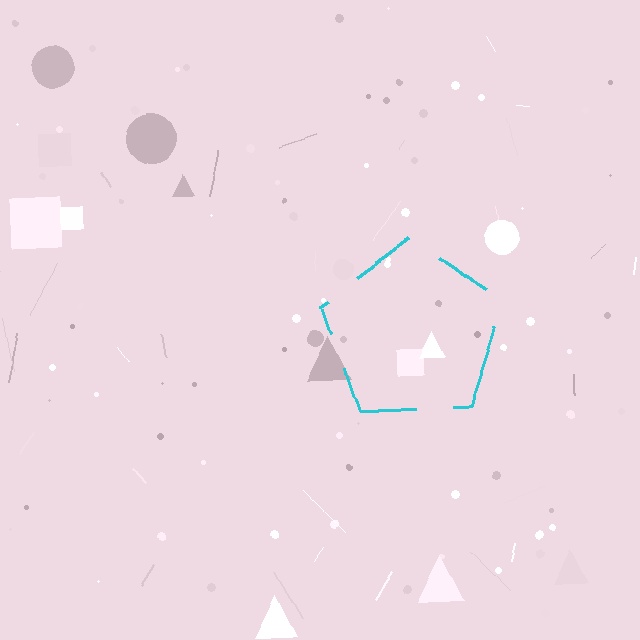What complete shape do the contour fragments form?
The contour fragments form a pentagon.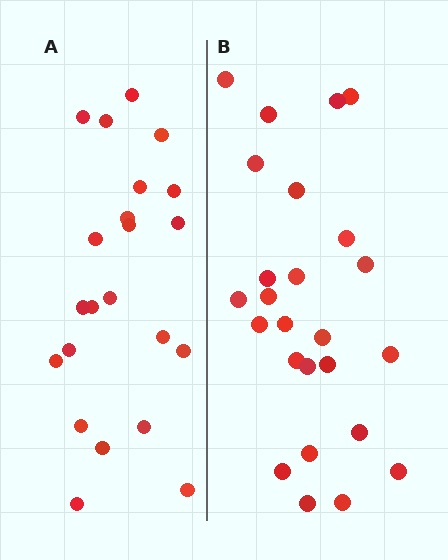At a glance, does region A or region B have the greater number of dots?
Region B (the right region) has more dots.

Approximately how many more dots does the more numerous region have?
Region B has just a few more — roughly 2 or 3 more dots than region A.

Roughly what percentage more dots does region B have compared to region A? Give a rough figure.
About 15% more.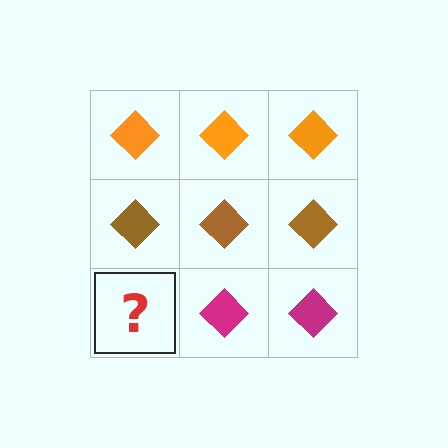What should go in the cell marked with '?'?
The missing cell should contain a magenta diamond.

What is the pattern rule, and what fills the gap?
The rule is that each row has a consistent color. The gap should be filled with a magenta diamond.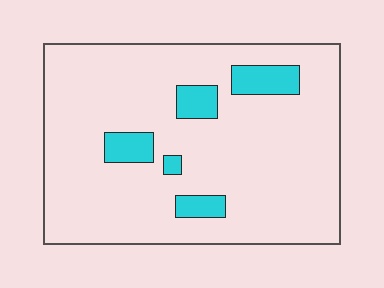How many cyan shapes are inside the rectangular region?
5.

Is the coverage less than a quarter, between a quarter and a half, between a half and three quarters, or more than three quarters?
Less than a quarter.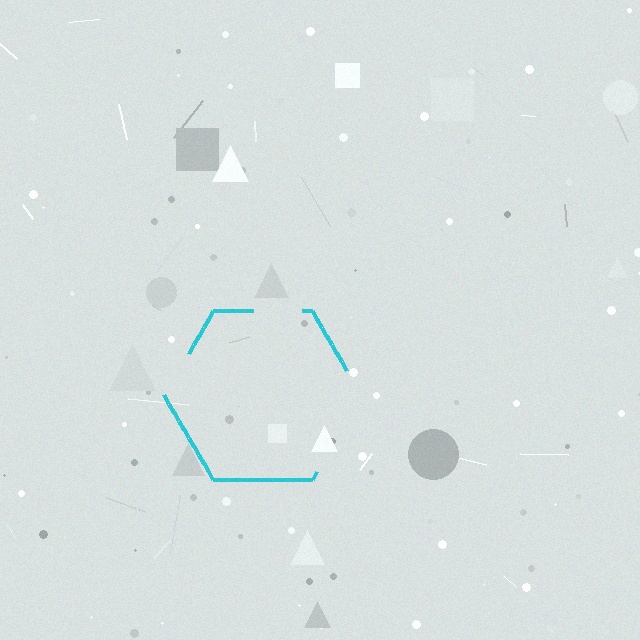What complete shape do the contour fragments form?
The contour fragments form a hexagon.